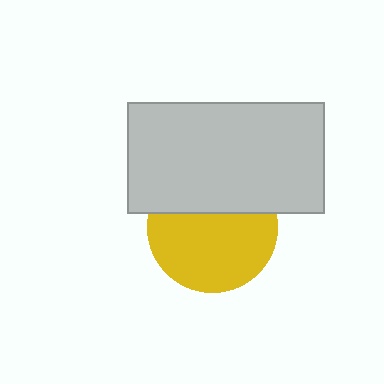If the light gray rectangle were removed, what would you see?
You would see the complete yellow circle.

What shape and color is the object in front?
The object in front is a light gray rectangle.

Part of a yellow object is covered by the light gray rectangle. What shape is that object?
It is a circle.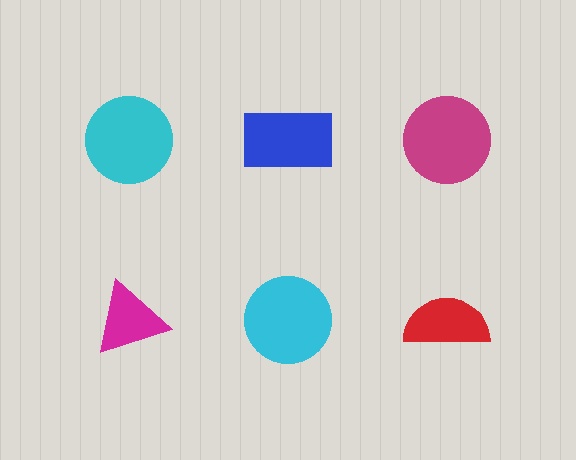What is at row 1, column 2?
A blue rectangle.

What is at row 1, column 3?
A magenta circle.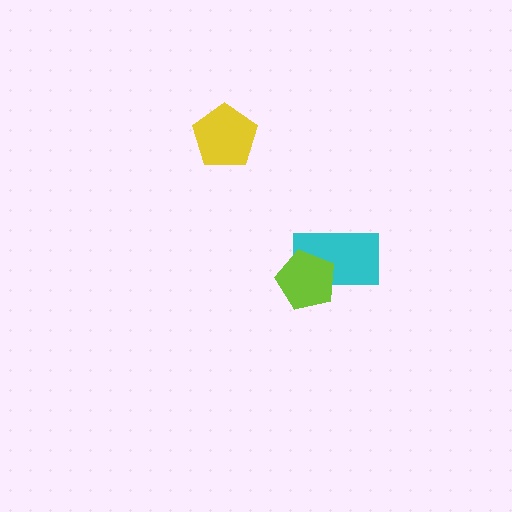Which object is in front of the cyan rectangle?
The lime pentagon is in front of the cyan rectangle.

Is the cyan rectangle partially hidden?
Yes, it is partially covered by another shape.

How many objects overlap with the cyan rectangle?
1 object overlaps with the cyan rectangle.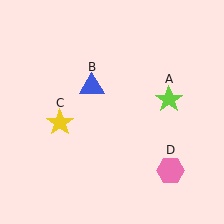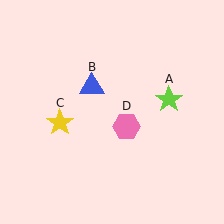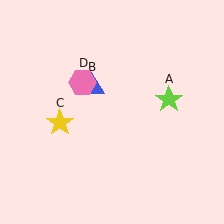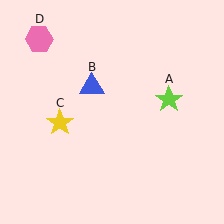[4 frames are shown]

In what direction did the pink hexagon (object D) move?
The pink hexagon (object D) moved up and to the left.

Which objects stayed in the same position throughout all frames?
Lime star (object A) and blue triangle (object B) and yellow star (object C) remained stationary.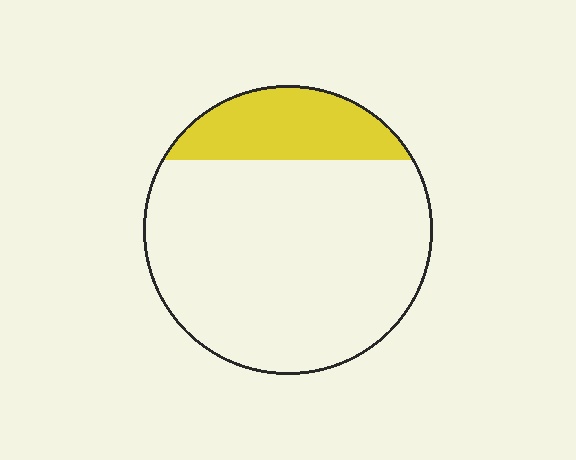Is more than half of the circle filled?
No.